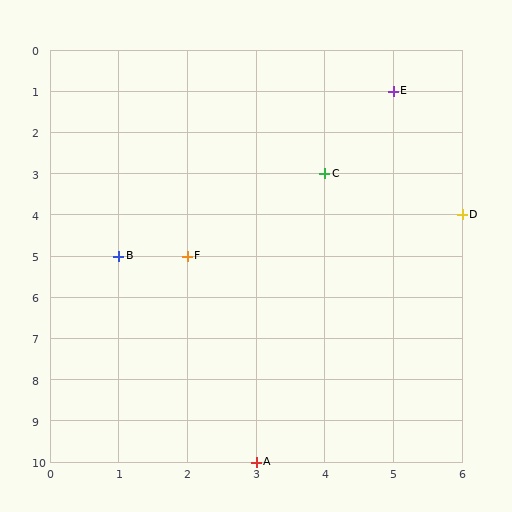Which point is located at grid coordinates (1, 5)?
Point B is at (1, 5).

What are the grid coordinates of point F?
Point F is at grid coordinates (2, 5).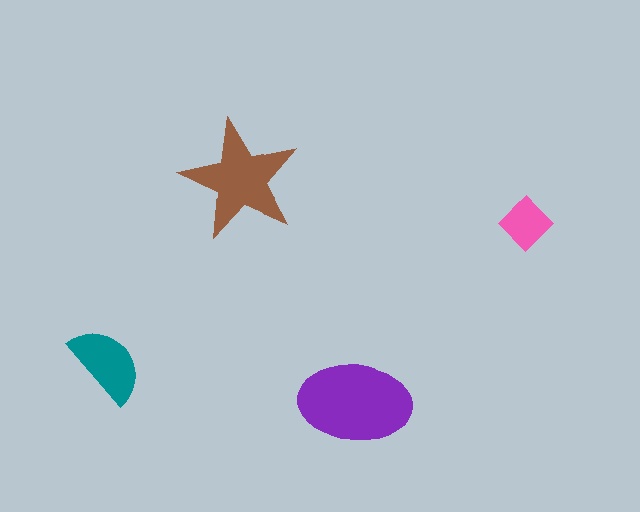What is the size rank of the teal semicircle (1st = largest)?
3rd.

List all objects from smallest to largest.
The pink diamond, the teal semicircle, the brown star, the purple ellipse.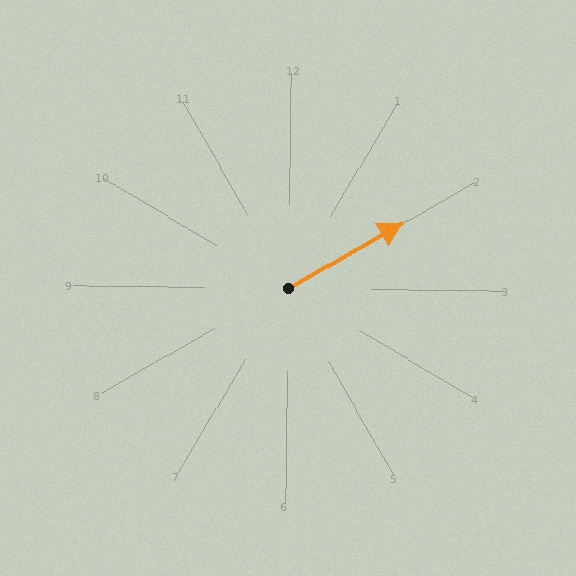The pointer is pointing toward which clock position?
Roughly 2 o'clock.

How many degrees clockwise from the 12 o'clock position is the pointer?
Approximately 60 degrees.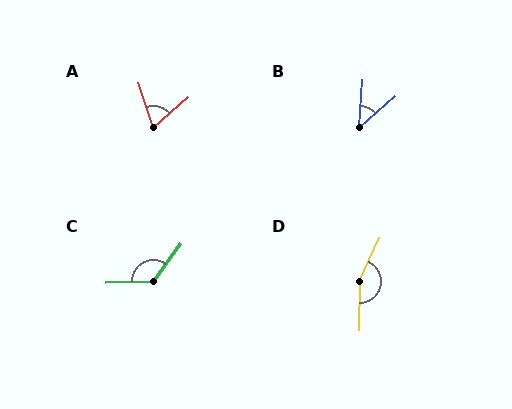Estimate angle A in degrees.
Approximately 66 degrees.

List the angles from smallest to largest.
B (44°), A (66°), C (126°), D (155°).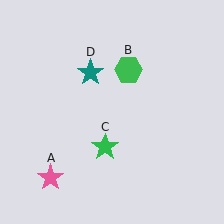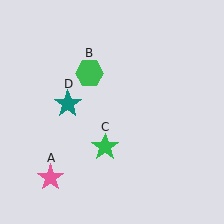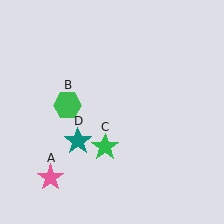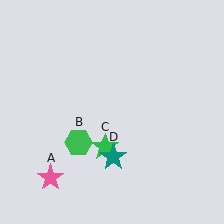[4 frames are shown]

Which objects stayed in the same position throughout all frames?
Pink star (object A) and green star (object C) remained stationary.